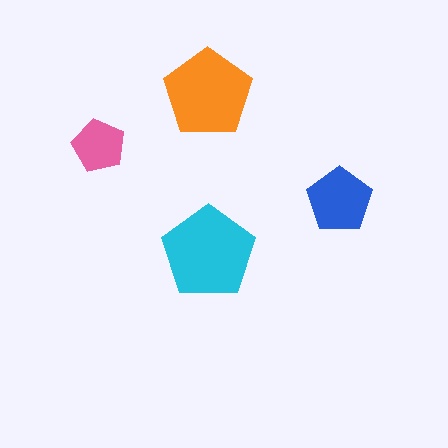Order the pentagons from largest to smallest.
the cyan one, the orange one, the blue one, the pink one.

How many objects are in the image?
There are 4 objects in the image.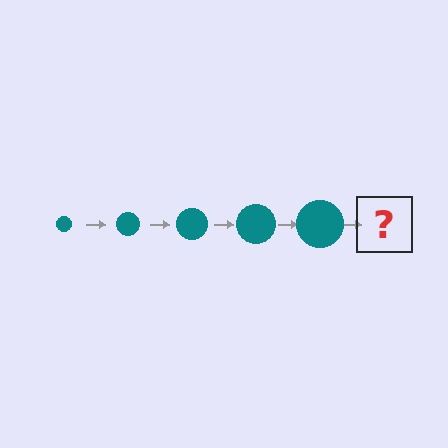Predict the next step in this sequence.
The next step is a teal circle, larger than the previous one.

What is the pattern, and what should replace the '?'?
The pattern is that the circle gets progressively larger each step. The '?' should be a teal circle, larger than the previous one.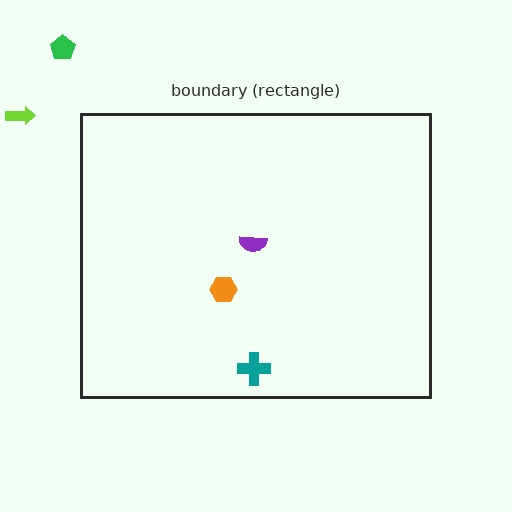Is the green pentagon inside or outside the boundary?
Outside.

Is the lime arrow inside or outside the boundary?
Outside.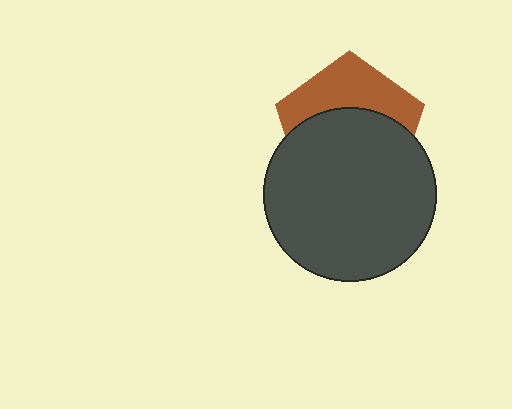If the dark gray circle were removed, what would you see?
You would see the complete brown pentagon.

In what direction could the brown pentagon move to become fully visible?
The brown pentagon could move up. That would shift it out from behind the dark gray circle entirely.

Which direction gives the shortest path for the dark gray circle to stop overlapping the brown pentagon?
Moving down gives the shortest separation.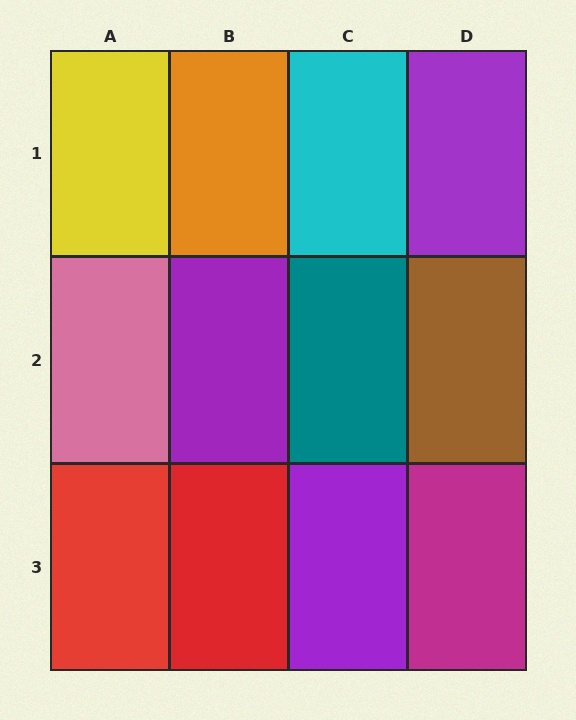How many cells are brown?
1 cell is brown.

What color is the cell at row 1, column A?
Yellow.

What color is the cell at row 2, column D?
Brown.